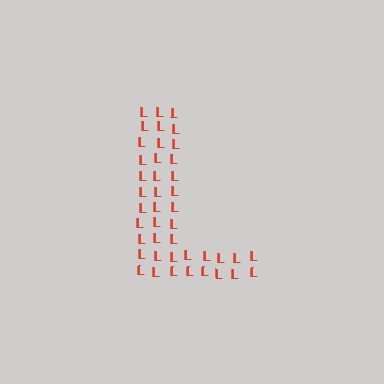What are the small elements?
The small elements are letter L's.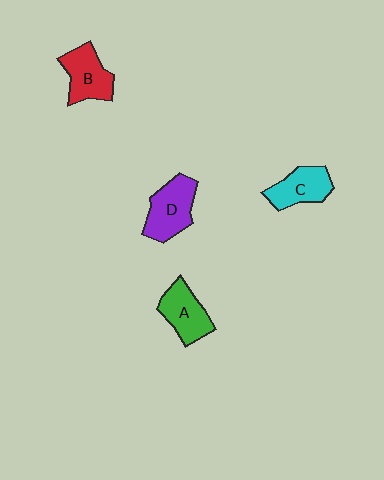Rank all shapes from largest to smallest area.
From largest to smallest: D (purple), B (red), A (green), C (cyan).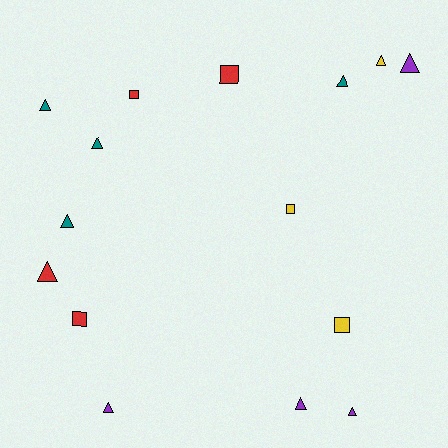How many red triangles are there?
There is 1 red triangle.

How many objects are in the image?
There are 15 objects.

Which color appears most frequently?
Teal, with 4 objects.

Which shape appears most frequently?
Triangle, with 10 objects.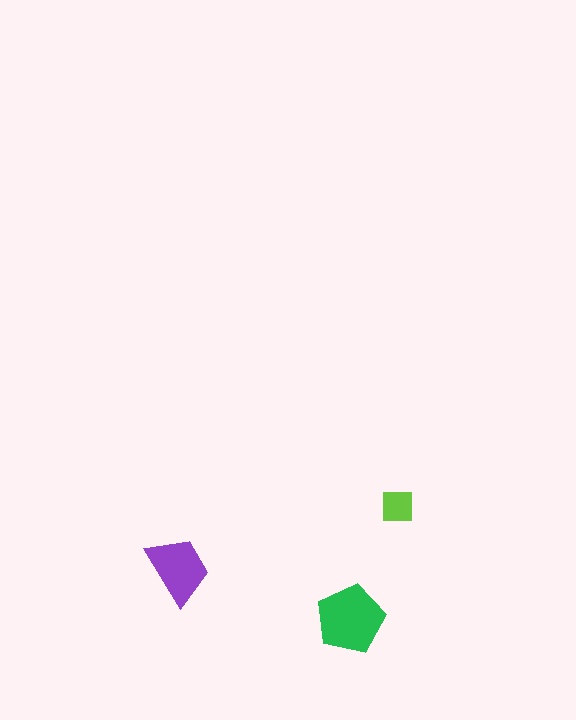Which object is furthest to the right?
The lime square is rightmost.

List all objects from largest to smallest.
The green pentagon, the purple trapezoid, the lime square.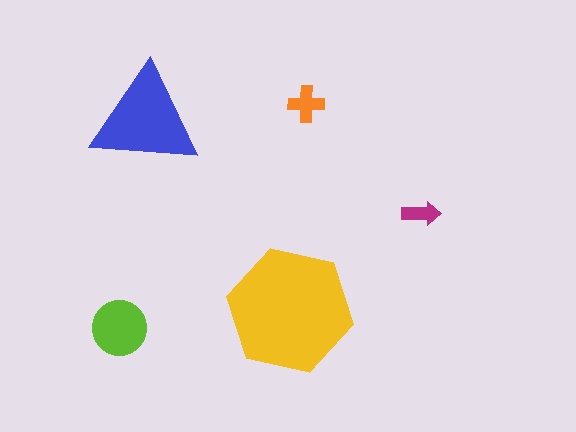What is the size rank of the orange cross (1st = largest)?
4th.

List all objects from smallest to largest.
The magenta arrow, the orange cross, the lime circle, the blue triangle, the yellow hexagon.